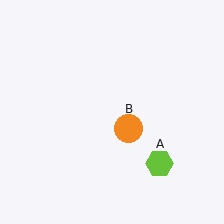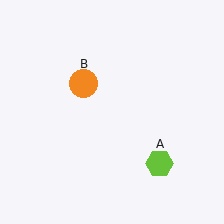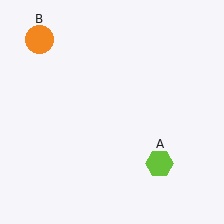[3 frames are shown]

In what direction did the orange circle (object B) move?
The orange circle (object B) moved up and to the left.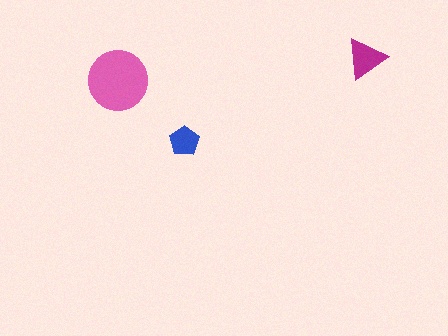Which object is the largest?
The pink circle.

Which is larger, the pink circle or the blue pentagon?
The pink circle.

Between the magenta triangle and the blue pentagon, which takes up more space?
The magenta triangle.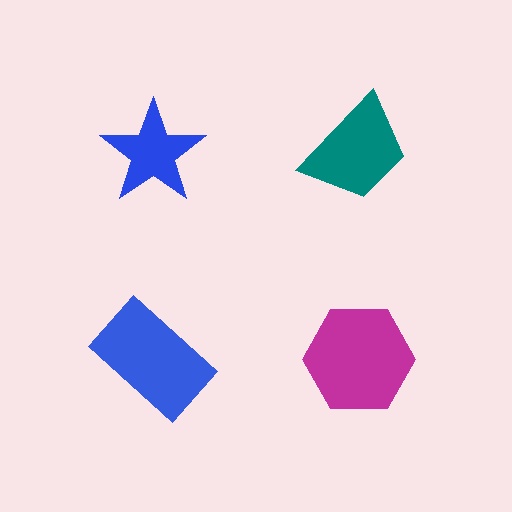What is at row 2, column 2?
A magenta hexagon.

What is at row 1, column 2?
A teal trapezoid.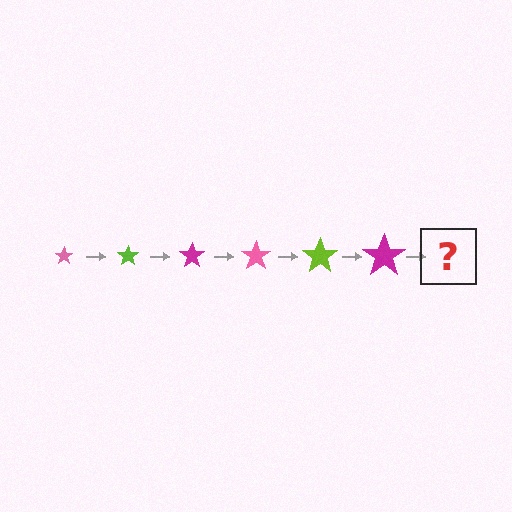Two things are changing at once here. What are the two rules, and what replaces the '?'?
The two rules are that the star grows larger each step and the color cycles through pink, lime, and magenta. The '?' should be a pink star, larger than the previous one.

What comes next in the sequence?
The next element should be a pink star, larger than the previous one.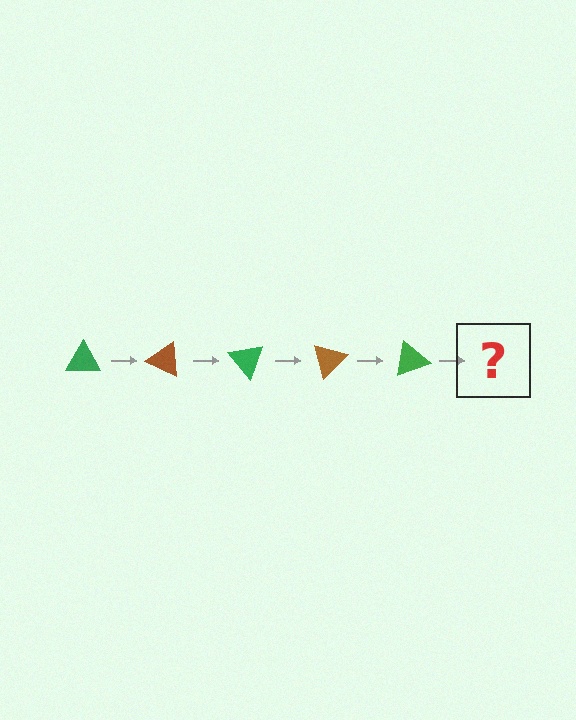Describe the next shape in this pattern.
It should be a brown triangle, rotated 125 degrees from the start.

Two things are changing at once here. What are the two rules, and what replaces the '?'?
The two rules are that it rotates 25 degrees each step and the color cycles through green and brown. The '?' should be a brown triangle, rotated 125 degrees from the start.